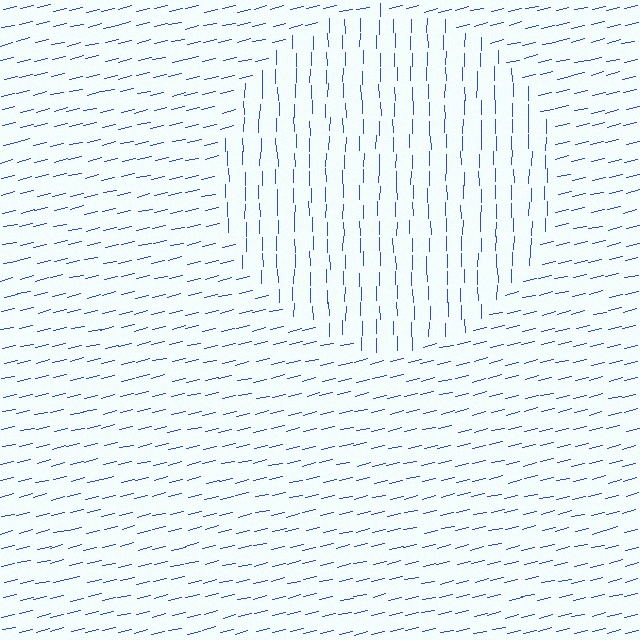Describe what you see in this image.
The image is filled with small blue line segments. A circle region in the image has lines oriented differently from the surrounding lines, creating a visible texture boundary.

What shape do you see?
I see a circle.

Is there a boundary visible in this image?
Yes, there is a texture boundary formed by a change in line orientation.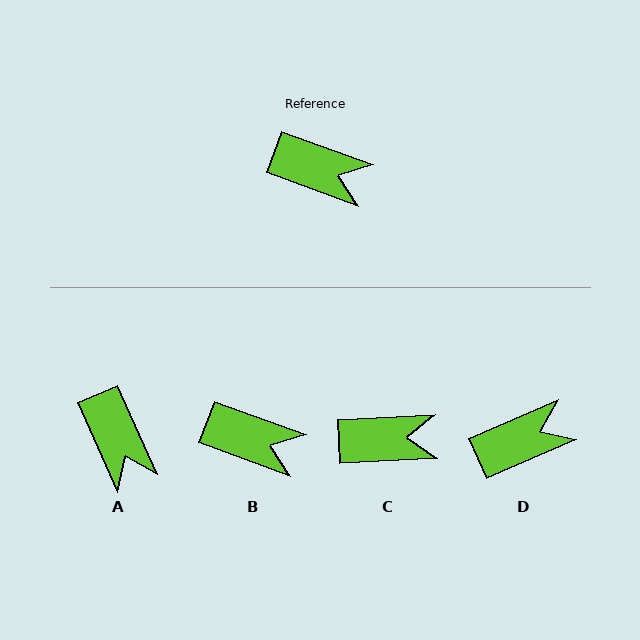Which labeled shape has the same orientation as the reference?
B.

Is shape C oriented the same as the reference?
No, it is off by about 23 degrees.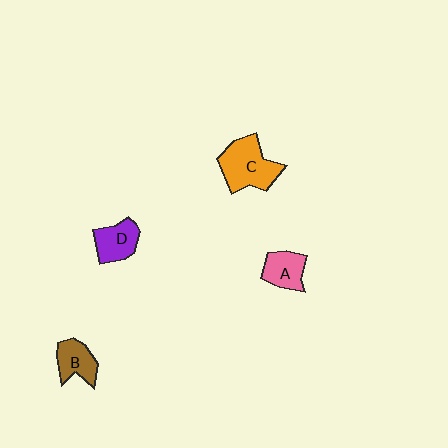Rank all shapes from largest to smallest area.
From largest to smallest: C (orange), D (purple), B (brown), A (pink).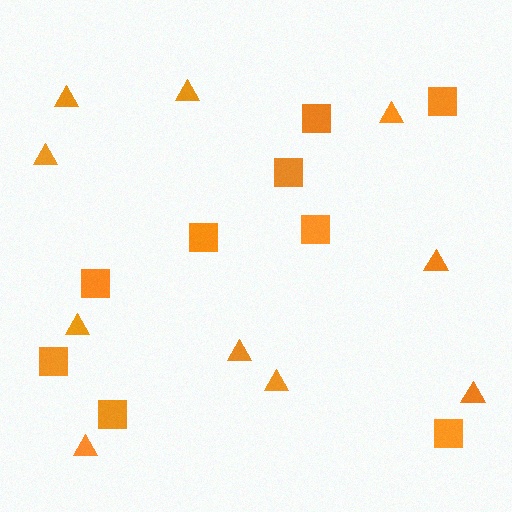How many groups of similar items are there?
There are 2 groups: one group of triangles (10) and one group of squares (9).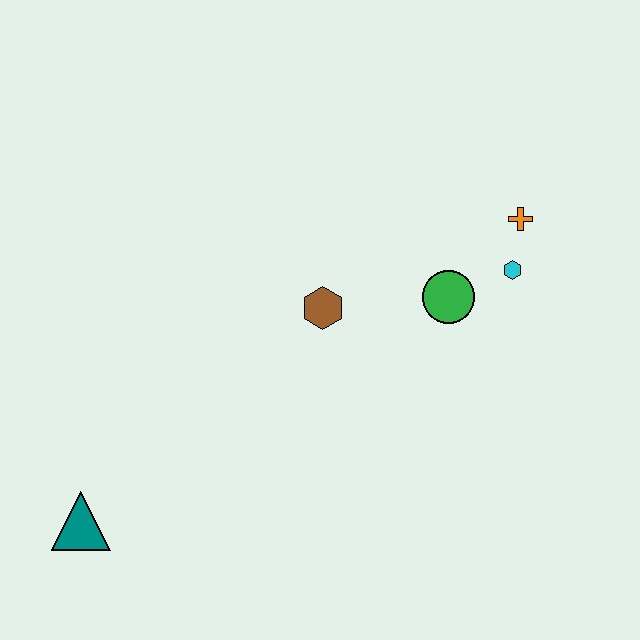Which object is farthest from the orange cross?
The teal triangle is farthest from the orange cross.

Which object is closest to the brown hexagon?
The green circle is closest to the brown hexagon.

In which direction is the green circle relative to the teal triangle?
The green circle is to the right of the teal triangle.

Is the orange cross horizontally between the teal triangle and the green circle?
No